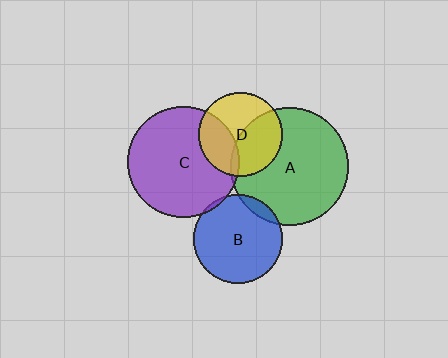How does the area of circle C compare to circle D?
Approximately 1.7 times.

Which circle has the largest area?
Circle A (green).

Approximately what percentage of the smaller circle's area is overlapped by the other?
Approximately 5%.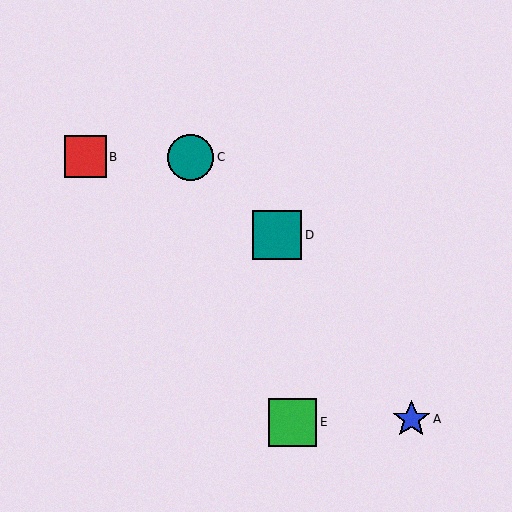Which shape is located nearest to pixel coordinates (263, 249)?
The teal square (labeled D) at (277, 235) is nearest to that location.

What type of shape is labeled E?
Shape E is a green square.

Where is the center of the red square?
The center of the red square is at (85, 157).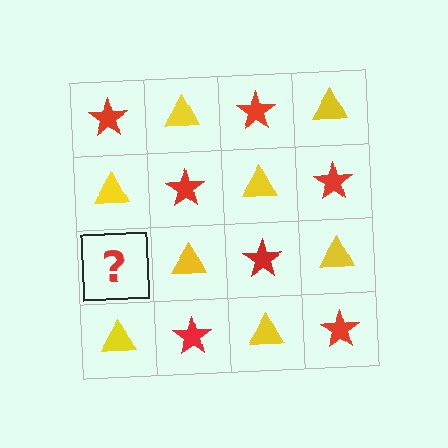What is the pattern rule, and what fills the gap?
The rule is that it alternates red star and yellow triangle in a checkerboard pattern. The gap should be filled with a red star.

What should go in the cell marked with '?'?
The missing cell should contain a red star.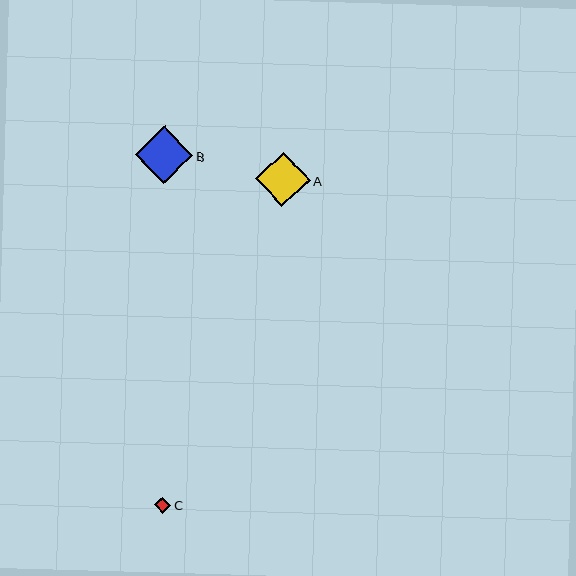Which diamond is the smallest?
Diamond C is the smallest with a size of approximately 17 pixels.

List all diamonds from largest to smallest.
From largest to smallest: B, A, C.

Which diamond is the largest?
Diamond B is the largest with a size of approximately 57 pixels.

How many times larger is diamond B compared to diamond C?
Diamond B is approximately 3.5 times the size of diamond C.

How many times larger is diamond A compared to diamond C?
Diamond A is approximately 3.3 times the size of diamond C.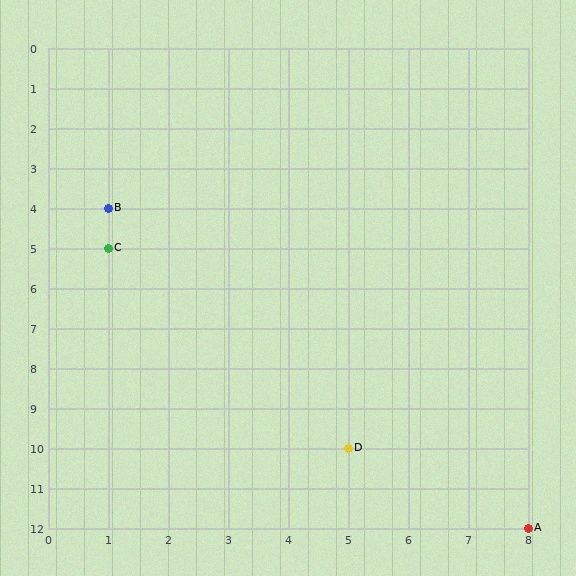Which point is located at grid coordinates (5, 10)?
Point D is at (5, 10).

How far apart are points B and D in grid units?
Points B and D are 4 columns and 6 rows apart (about 7.2 grid units diagonally).